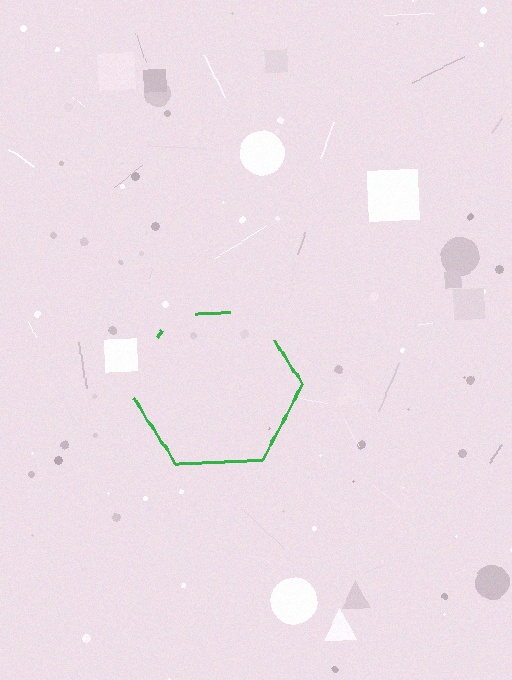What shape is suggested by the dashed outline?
The dashed outline suggests a hexagon.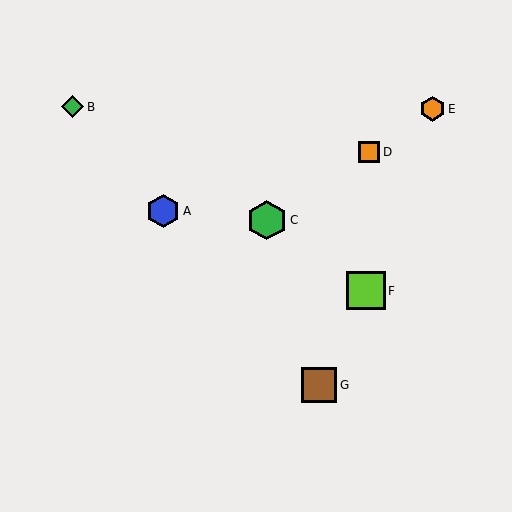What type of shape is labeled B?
Shape B is a green diamond.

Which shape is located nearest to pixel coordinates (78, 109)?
The green diamond (labeled B) at (72, 107) is nearest to that location.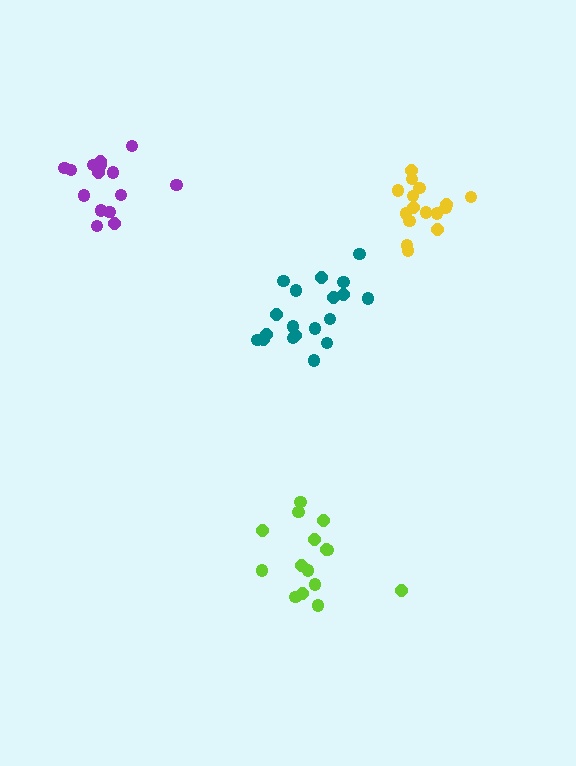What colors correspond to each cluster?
The clusters are colored: teal, yellow, lime, purple.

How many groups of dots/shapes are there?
There are 4 groups.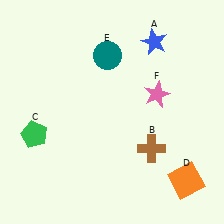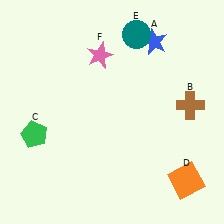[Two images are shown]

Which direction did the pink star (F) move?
The pink star (F) moved left.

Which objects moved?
The objects that moved are: the brown cross (B), the teal circle (E), the pink star (F).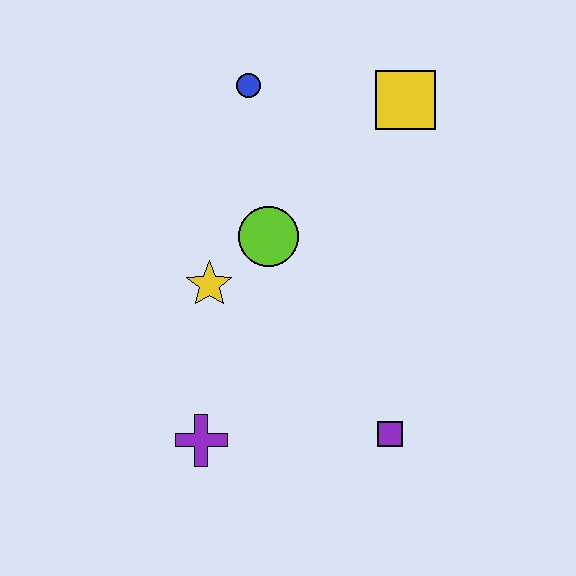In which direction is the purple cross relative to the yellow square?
The purple cross is below the yellow square.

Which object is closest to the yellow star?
The lime circle is closest to the yellow star.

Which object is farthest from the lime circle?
The purple square is farthest from the lime circle.